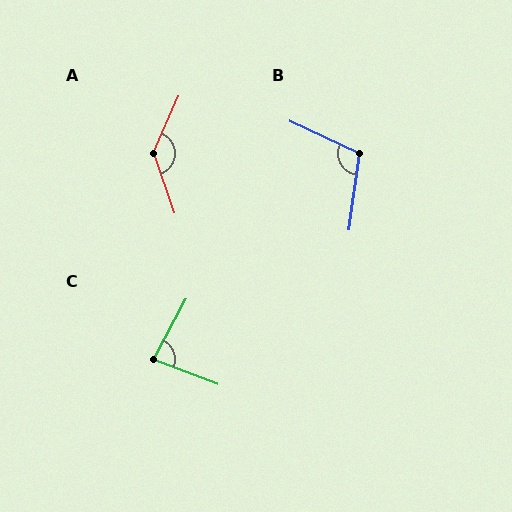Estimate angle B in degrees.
Approximately 107 degrees.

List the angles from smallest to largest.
C (83°), B (107°), A (137°).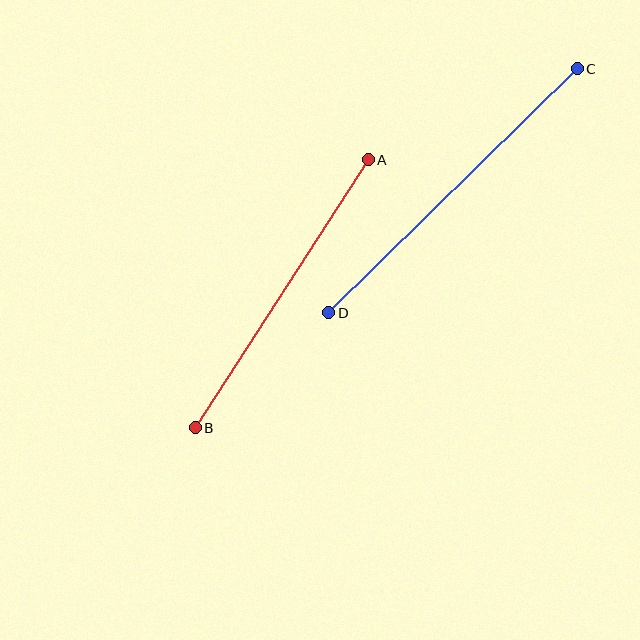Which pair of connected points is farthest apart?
Points C and D are farthest apart.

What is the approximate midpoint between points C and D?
The midpoint is at approximately (453, 191) pixels.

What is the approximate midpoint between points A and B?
The midpoint is at approximately (282, 294) pixels.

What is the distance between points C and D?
The distance is approximately 348 pixels.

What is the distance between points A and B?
The distance is approximately 319 pixels.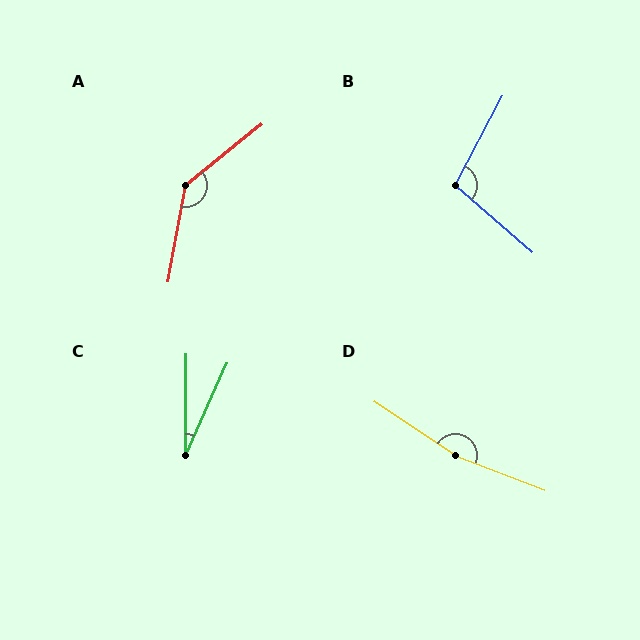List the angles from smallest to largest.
C (24°), B (103°), A (139°), D (168°).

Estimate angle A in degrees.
Approximately 139 degrees.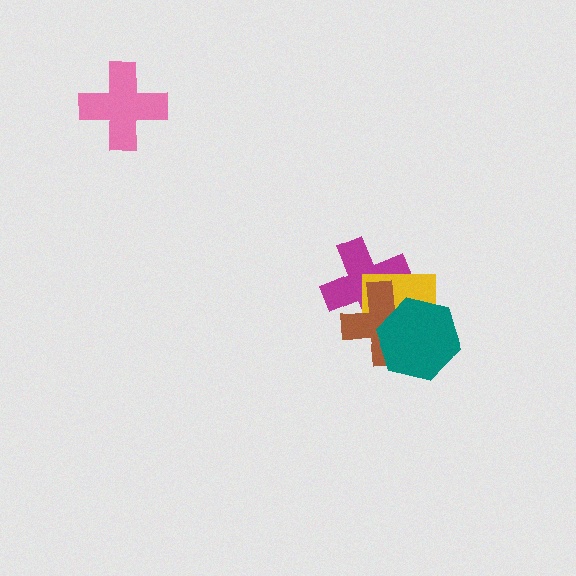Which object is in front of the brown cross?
The teal hexagon is in front of the brown cross.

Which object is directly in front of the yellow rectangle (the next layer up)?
The brown cross is directly in front of the yellow rectangle.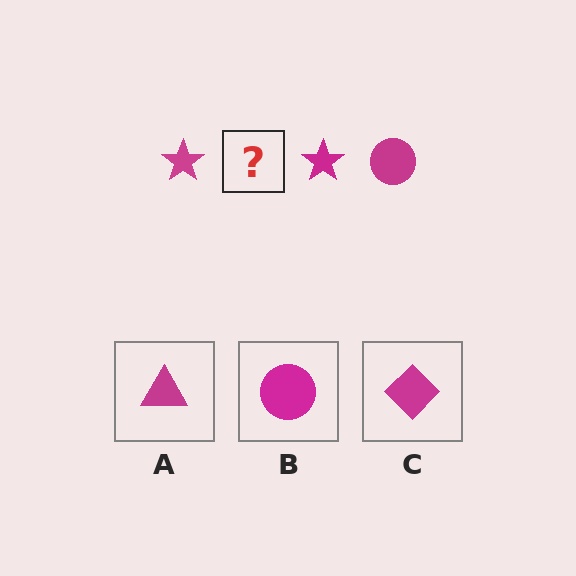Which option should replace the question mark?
Option B.